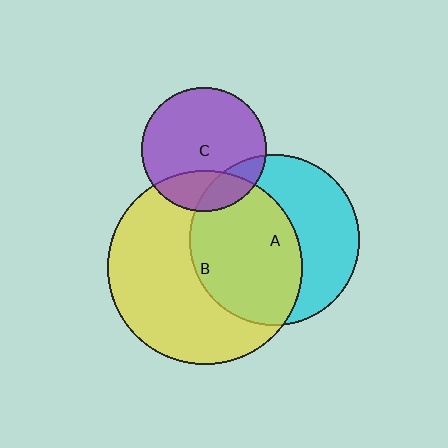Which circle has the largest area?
Circle B (yellow).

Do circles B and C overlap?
Yes.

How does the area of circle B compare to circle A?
Approximately 1.3 times.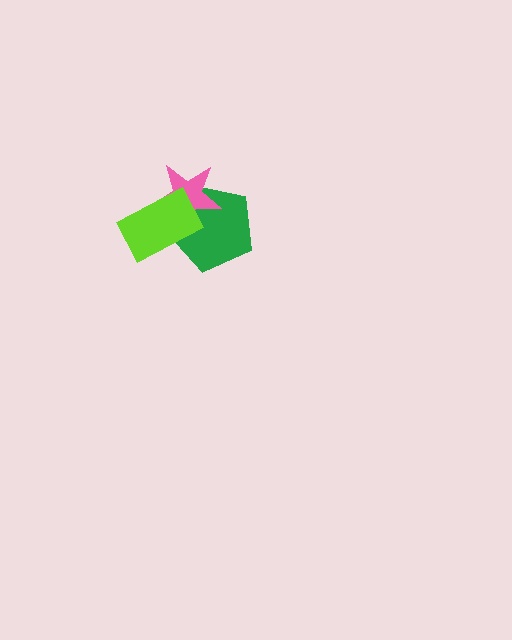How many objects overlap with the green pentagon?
2 objects overlap with the green pentagon.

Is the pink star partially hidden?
Yes, it is partially covered by another shape.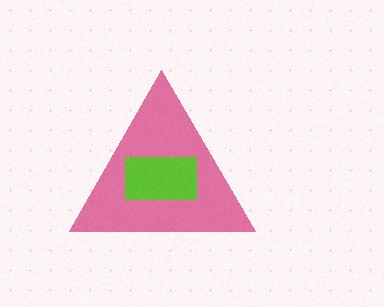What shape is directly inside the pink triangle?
The lime rectangle.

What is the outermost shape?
The pink triangle.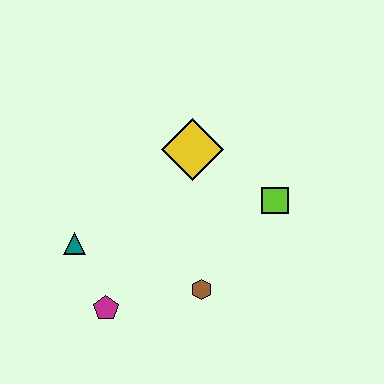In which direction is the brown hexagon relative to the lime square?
The brown hexagon is below the lime square.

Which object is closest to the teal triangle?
The magenta pentagon is closest to the teal triangle.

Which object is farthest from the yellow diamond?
The magenta pentagon is farthest from the yellow diamond.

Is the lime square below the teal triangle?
No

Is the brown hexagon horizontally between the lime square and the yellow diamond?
Yes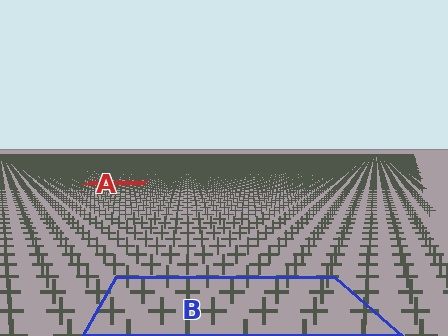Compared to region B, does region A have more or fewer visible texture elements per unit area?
Region A has more texture elements per unit area — they are packed more densely because it is farther away.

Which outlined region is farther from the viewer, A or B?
Region A is farther from the viewer — the texture elements inside it appear smaller and more densely packed.